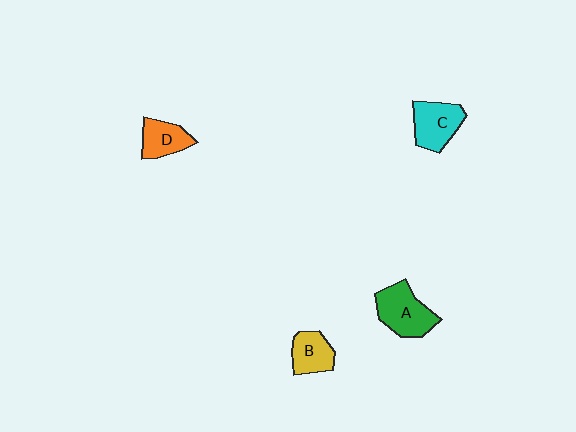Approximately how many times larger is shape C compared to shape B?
Approximately 1.3 times.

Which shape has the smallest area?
Shape B (yellow).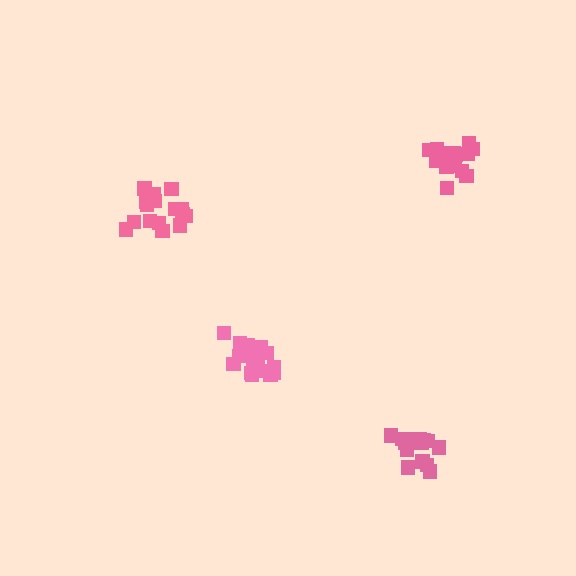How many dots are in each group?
Group 1: 18 dots, Group 2: 19 dots, Group 3: 19 dots, Group 4: 16 dots (72 total).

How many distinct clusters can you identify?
There are 4 distinct clusters.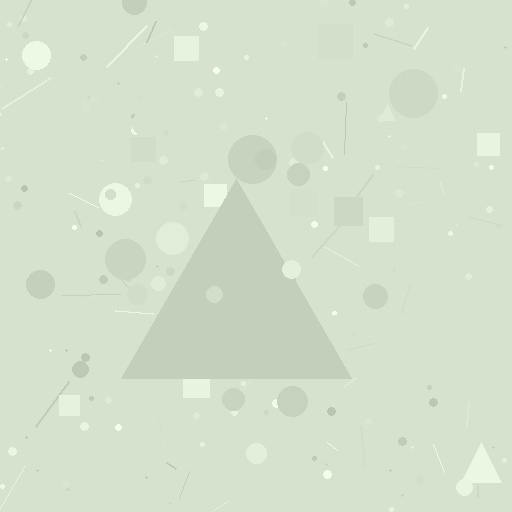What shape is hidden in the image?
A triangle is hidden in the image.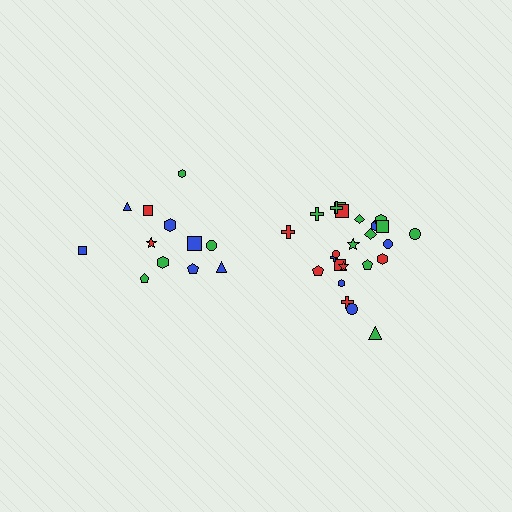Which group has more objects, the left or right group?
The right group.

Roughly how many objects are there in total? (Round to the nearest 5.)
Roughly 35 objects in total.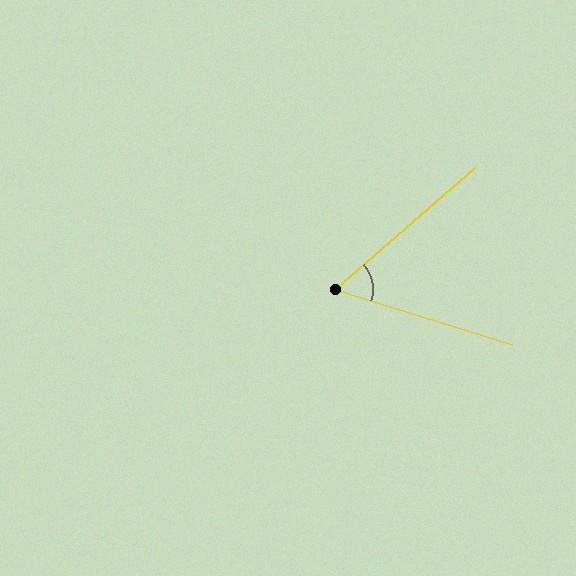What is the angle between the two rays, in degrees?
Approximately 58 degrees.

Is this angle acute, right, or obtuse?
It is acute.